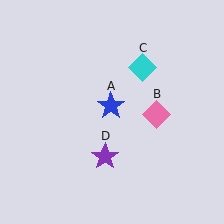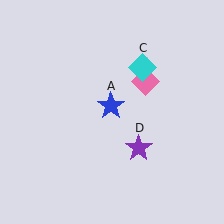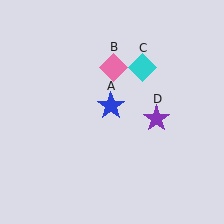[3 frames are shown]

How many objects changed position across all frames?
2 objects changed position: pink diamond (object B), purple star (object D).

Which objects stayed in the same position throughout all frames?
Blue star (object A) and cyan diamond (object C) remained stationary.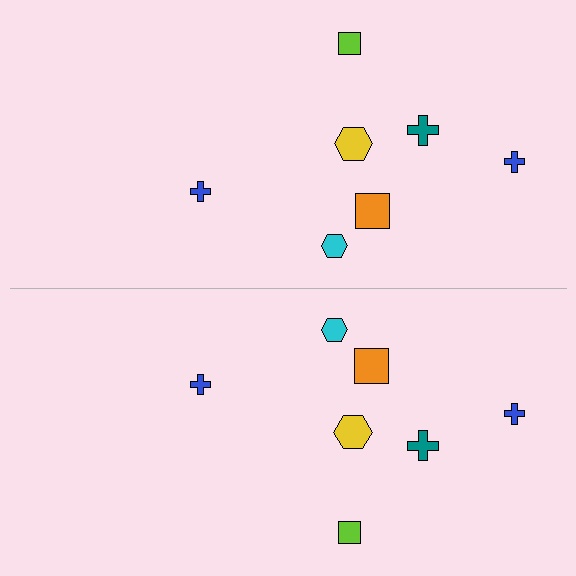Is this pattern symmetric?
Yes, this pattern has bilateral (reflection) symmetry.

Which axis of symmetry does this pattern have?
The pattern has a horizontal axis of symmetry running through the center of the image.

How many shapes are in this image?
There are 14 shapes in this image.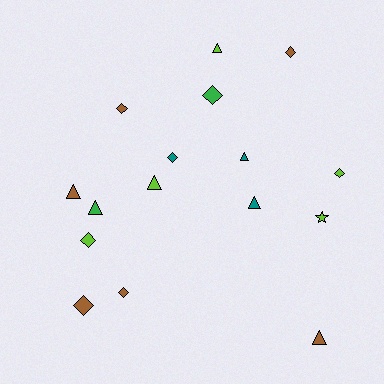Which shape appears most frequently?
Diamond, with 8 objects.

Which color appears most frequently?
Brown, with 6 objects.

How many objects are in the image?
There are 16 objects.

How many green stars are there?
There are no green stars.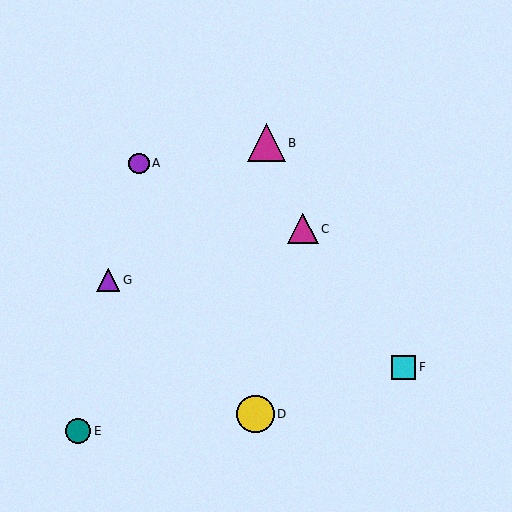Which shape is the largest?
The magenta triangle (labeled B) is the largest.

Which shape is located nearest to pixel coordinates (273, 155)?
The magenta triangle (labeled B) at (266, 143) is nearest to that location.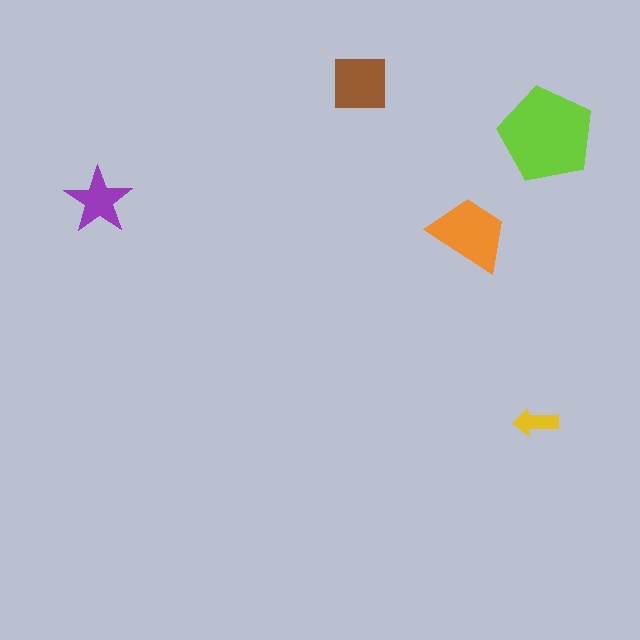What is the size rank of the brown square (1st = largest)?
3rd.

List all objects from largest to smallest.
The lime pentagon, the orange trapezoid, the brown square, the purple star, the yellow arrow.